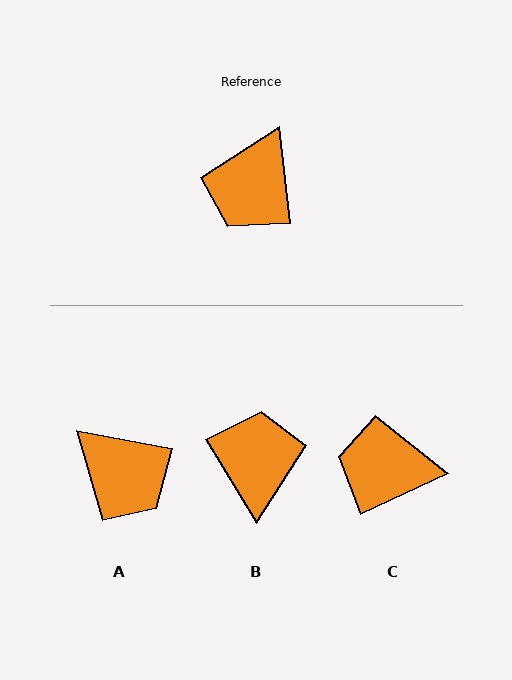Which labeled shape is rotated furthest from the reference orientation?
B, about 155 degrees away.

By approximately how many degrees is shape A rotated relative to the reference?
Approximately 73 degrees counter-clockwise.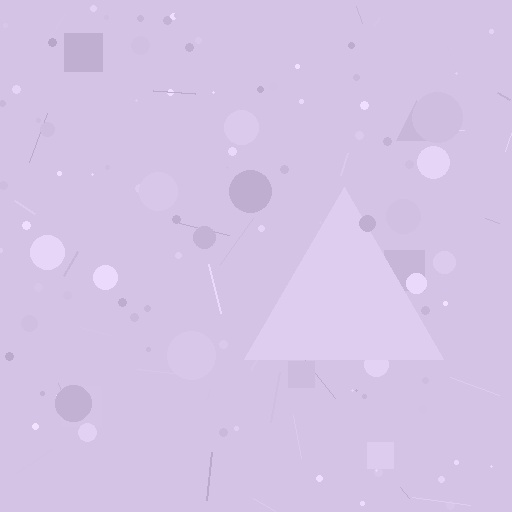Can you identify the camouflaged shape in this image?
The camouflaged shape is a triangle.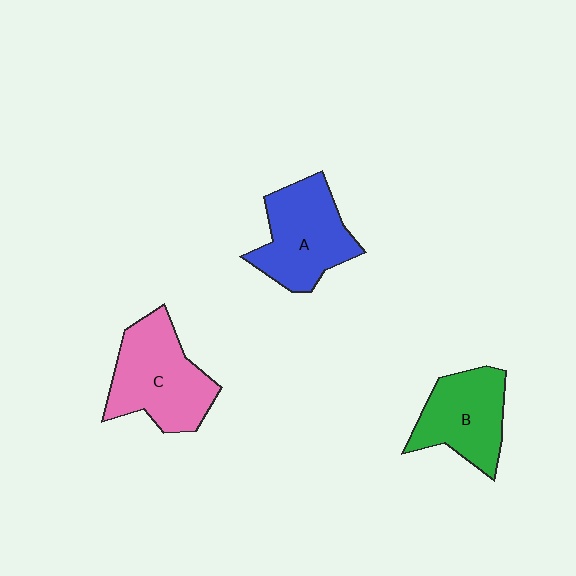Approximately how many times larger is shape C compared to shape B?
Approximately 1.2 times.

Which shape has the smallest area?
Shape B (green).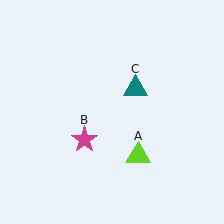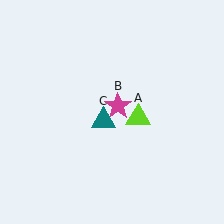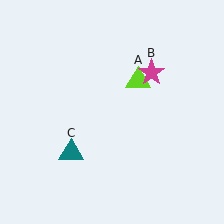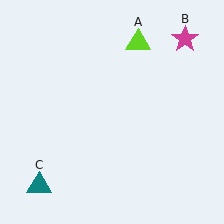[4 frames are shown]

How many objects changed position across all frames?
3 objects changed position: lime triangle (object A), magenta star (object B), teal triangle (object C).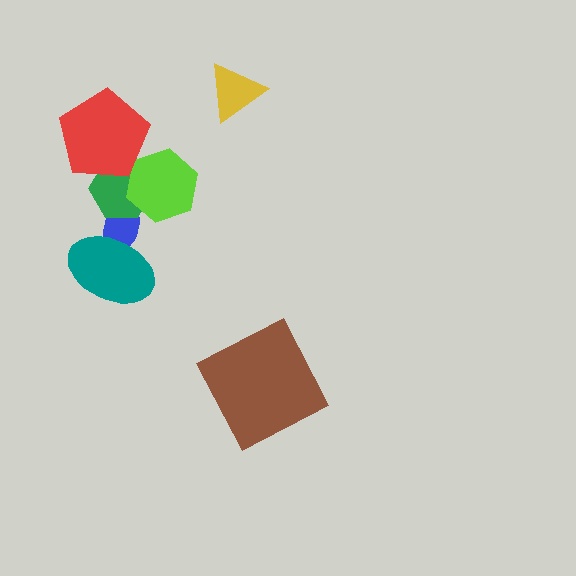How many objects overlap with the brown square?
0 objects overlap with the brown square.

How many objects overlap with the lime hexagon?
1 object overlaps with the lime hexagon.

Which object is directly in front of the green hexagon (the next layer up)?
The lime hexagon is directly in front of the green hexagon.